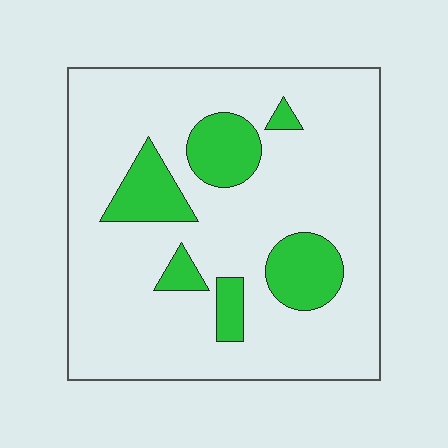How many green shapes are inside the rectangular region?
6.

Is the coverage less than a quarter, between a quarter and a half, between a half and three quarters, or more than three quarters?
Less than a quarter.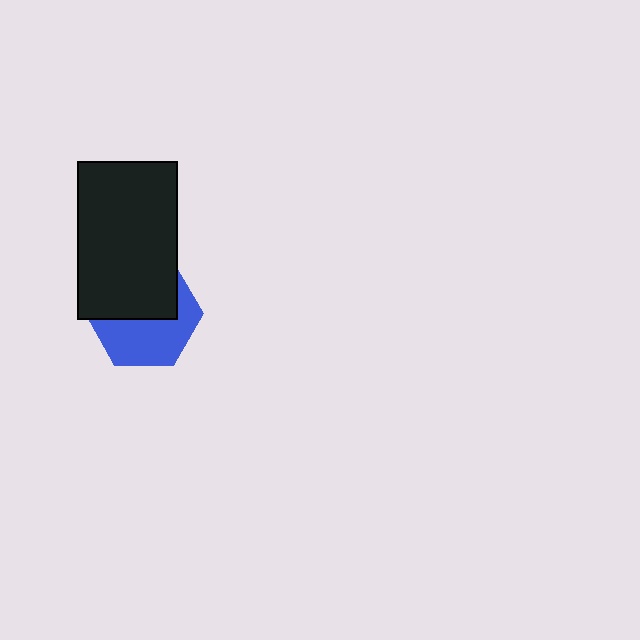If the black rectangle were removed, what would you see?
You would see the complete blue hexagon.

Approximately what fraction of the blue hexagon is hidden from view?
Roughly 49% of the blue hexagon is hidden behind the black rectangle.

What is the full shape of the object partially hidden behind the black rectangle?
The partially hidden object is a blue hexagon.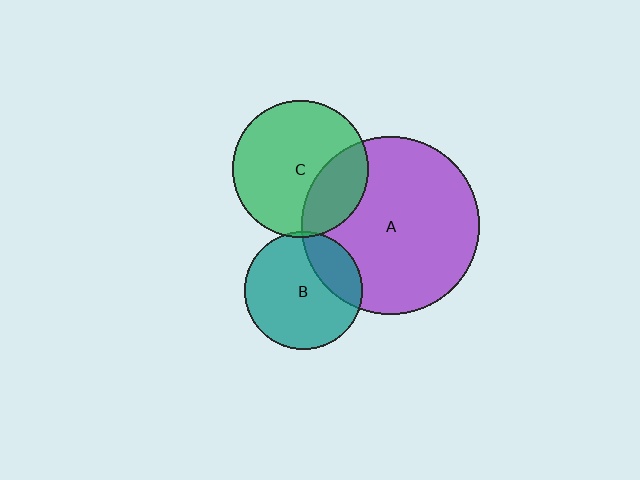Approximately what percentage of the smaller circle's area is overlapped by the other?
Approximately 25%.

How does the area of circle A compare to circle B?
Approximately 2.3 times.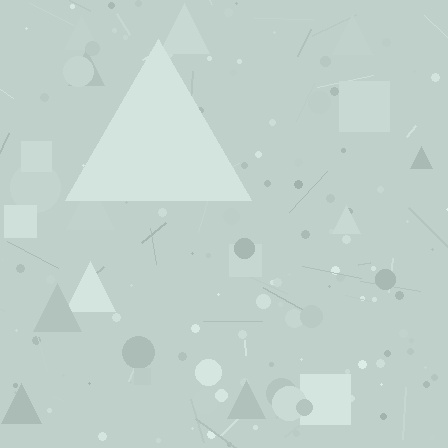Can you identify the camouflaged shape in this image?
The camouflaged shape is a triangle.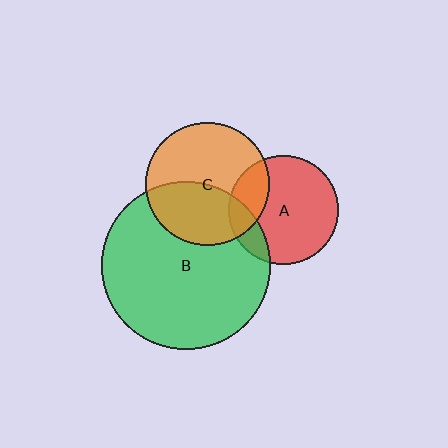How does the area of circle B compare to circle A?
Approximately 2.4 times.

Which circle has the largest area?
Circle B (green).